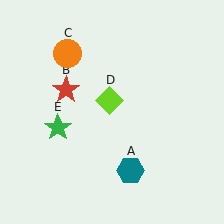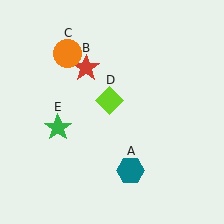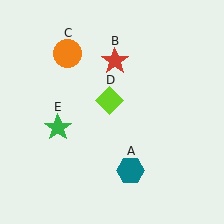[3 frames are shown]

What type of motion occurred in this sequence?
The red star (object B) rotated clockwise around the center of the scene.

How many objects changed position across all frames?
1 object changed position: red star (object B).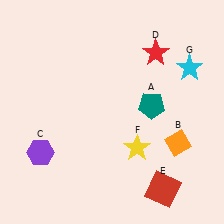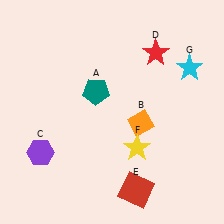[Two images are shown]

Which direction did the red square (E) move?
The red square (E) moved left.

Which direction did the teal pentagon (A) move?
The teal pentagon (A) moved left.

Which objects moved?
The objects that moved are: the teal pentagon (A), the orange diamond (B), the red square (E).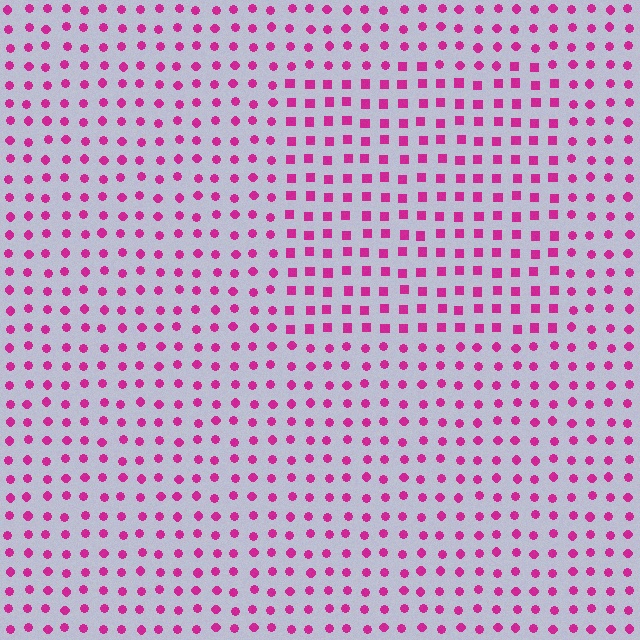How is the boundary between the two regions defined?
The boundary is defined by a change in element shape: squares inside vs. circles outside. All elements share the same color and spacing.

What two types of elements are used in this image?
The image uses squares inside the rectangle region and circles outside it.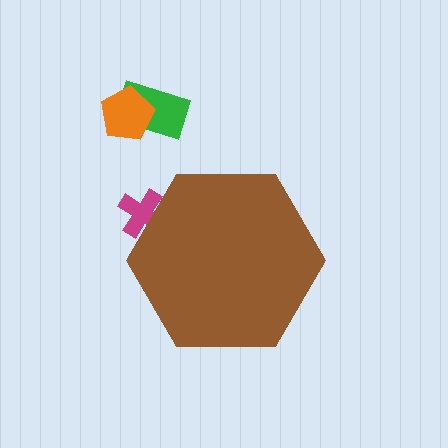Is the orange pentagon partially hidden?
No, the orange pentagon is fully visible.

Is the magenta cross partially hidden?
Yes, the magenta cross is partially hidden behind the brown hexagon.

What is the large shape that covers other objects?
A brown hexagon.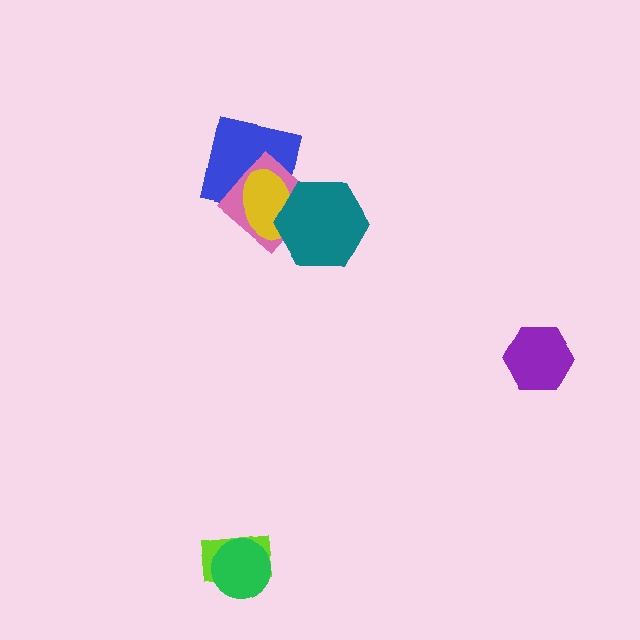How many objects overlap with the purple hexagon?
0 objects overlap with the purple hexagon.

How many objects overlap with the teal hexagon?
2 objects overlap with the teal hexagon.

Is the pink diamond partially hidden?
Yes, it is partially covered by another shape.